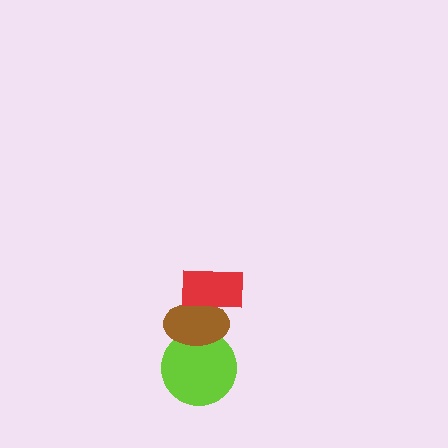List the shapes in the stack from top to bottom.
From top to bottom: the red rectangle, the brown ellipse, the lime circle.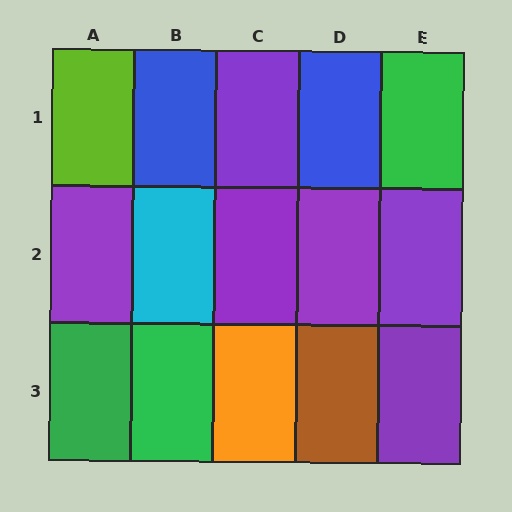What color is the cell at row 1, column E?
Green.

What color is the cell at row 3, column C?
Orange.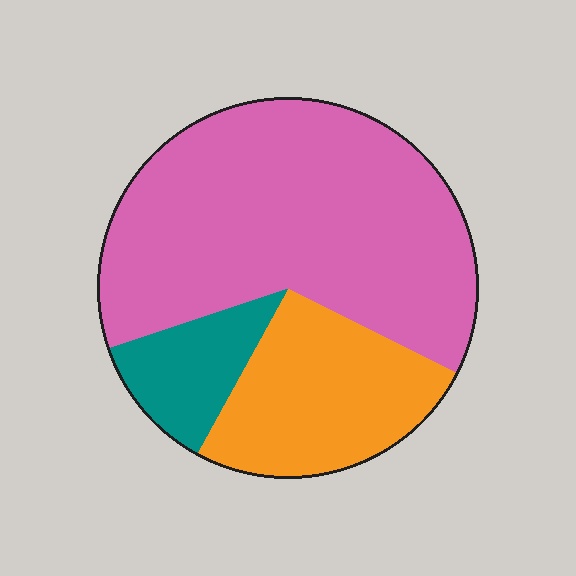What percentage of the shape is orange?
Orange covers roughly 25% of the shape.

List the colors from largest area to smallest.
From largest to smallest: pink, orange, teal.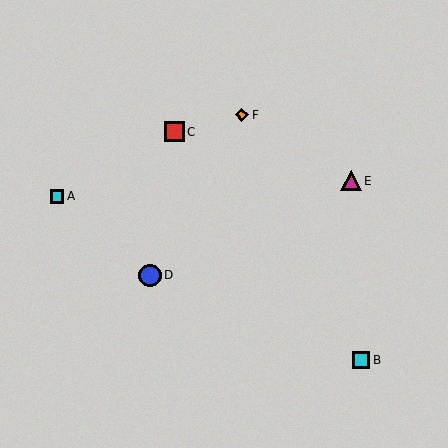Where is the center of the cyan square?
The center of the cyan square is at (361, 360).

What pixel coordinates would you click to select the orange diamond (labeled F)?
Click at (242, 115) to select the orange diamond F.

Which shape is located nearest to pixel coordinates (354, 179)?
The magenta triangle (labeled E) at (351, 181) is nearest to that location.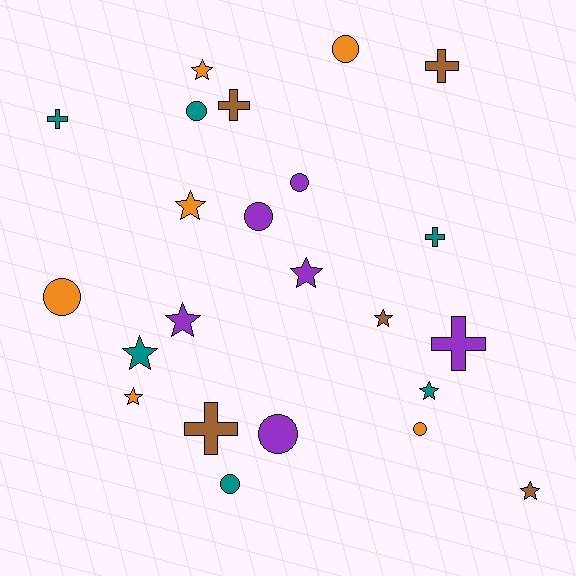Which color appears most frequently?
Orange, with 6 objects.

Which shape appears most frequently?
Star, with 9 objects.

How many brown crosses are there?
There are 3 brown crosses.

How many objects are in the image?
There are 23 objects.